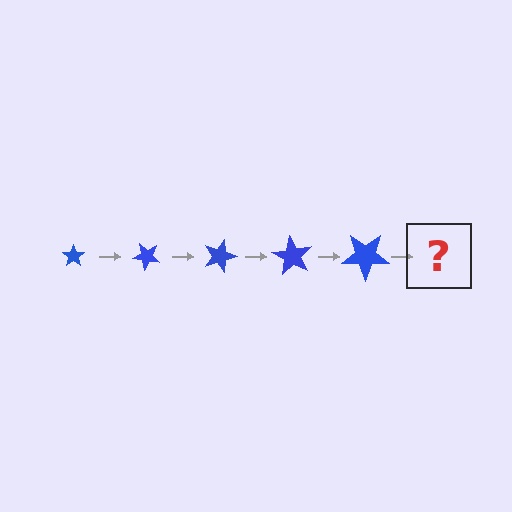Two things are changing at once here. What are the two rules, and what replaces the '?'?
The two rules are that the star grows larger each step and it rotates 45 degrees each step. The '?' should be a star, larger than the previous one and rotated 225 degrees from the start.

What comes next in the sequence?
The next element should be a star, larger than the previous one and rotated 225 degrees from the start.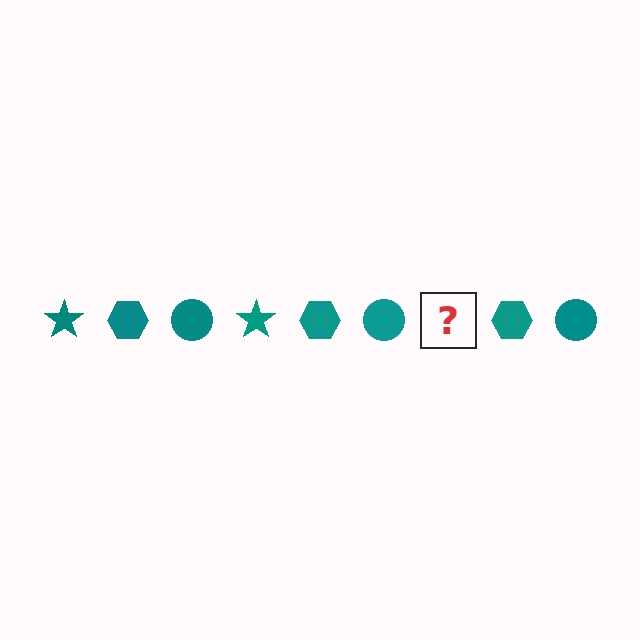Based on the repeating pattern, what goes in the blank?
The blank should be a teal star.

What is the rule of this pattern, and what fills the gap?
The rule is that the pattern cycles through star, hexagon, circle shapes in teal. The gap should be filled with a teal star.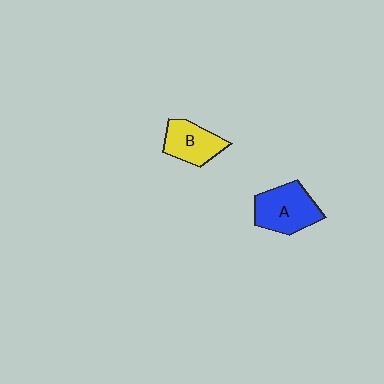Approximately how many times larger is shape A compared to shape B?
Approximately 1.3 times.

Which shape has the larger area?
Shape A (blue).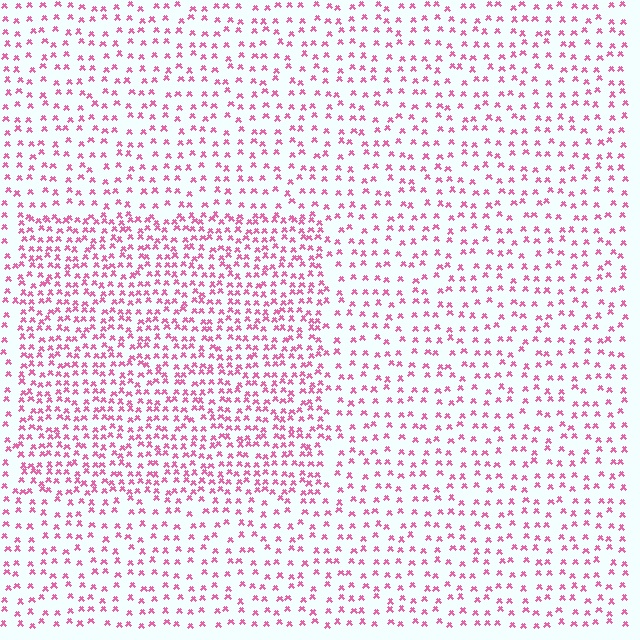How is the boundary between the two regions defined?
The boundary is defined by a change in element density (approximately 1.9x ratio). All elements are the same color, size, and shape.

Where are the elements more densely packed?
The elements are more densely packed inside the rectangle boundary.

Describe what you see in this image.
The image contains small pink elements arranged at two different densities. A rectangle-shaped region is visible where the elements are more densely packed than the surrounding area.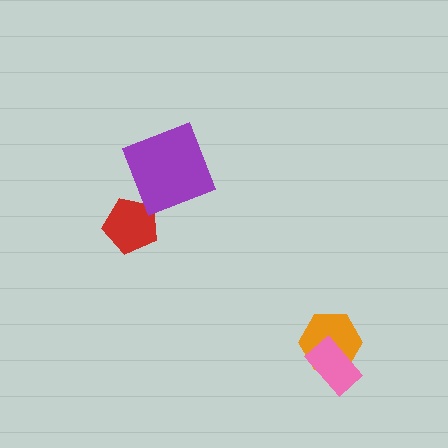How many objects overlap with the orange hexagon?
1 object overlaps with the orange hexagon.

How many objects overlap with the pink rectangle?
1 object overlaps with the pink rectangle.